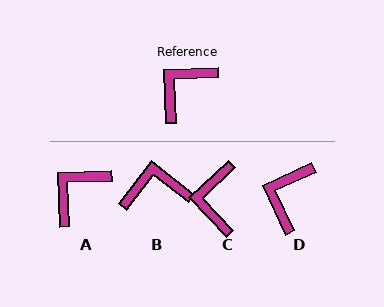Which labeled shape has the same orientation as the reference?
A.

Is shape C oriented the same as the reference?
No, it is off by about 41 degrees.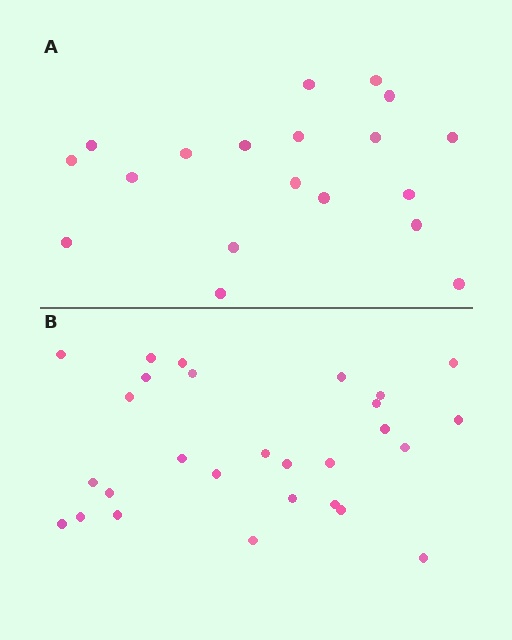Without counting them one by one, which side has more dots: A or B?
Region B (the bottom region) has more dots.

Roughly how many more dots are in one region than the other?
Region B has roughly 8 or so more dots than region A.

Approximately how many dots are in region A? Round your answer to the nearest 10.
About 20 dots. (The exact count is 19, which rounds to 20.)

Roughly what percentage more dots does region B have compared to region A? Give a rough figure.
About 45% more.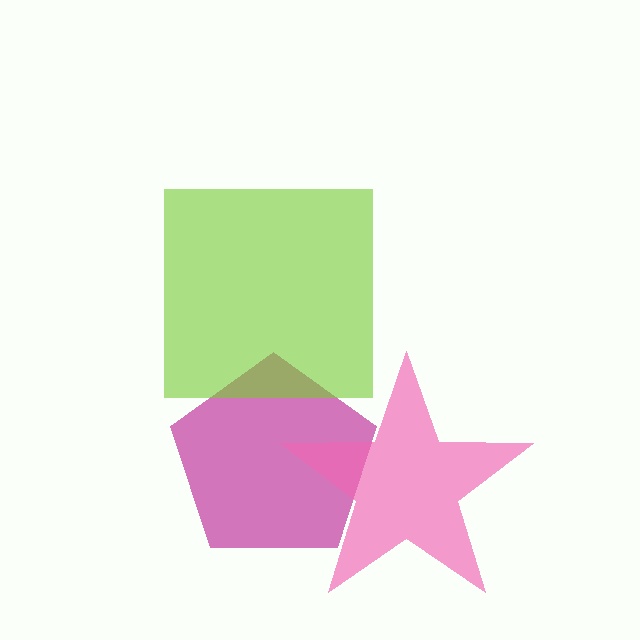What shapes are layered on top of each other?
The layered shapes are: a magenta pentagon, a lime square, a pink star.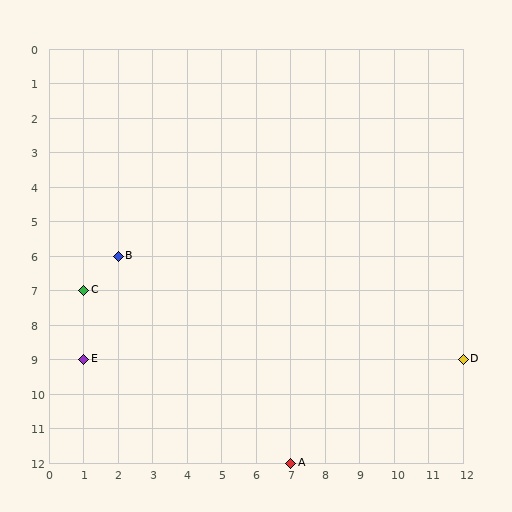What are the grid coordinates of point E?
Point E is at grid coordinates (1, 9).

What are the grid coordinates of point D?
Point D is at grid coordinates (12, 9).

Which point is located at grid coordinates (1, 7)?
Point C is at (1, 7).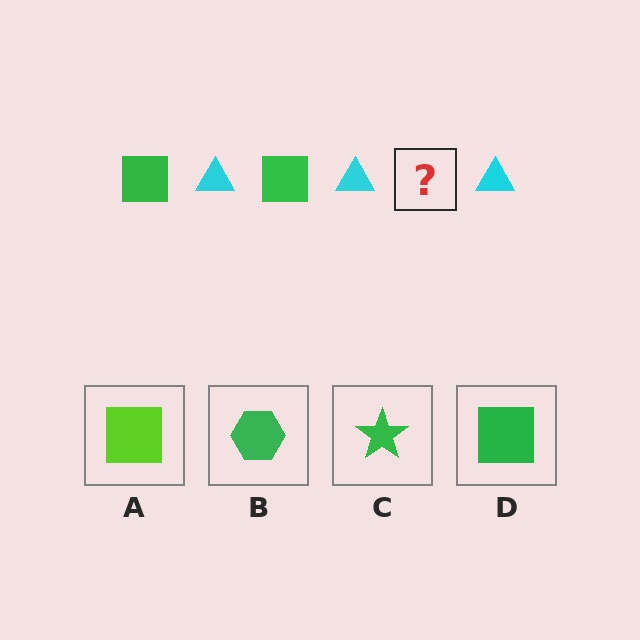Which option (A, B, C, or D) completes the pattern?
D.